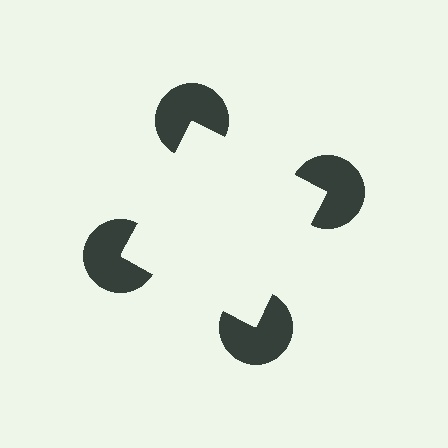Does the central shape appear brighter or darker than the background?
It typically appears slightly brighter than the background, even though no actual brightness change is drawn.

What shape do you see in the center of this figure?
An illusory square — its edges are inferred from the aligned wedge cuts in the pac-man discs, not physically drawn.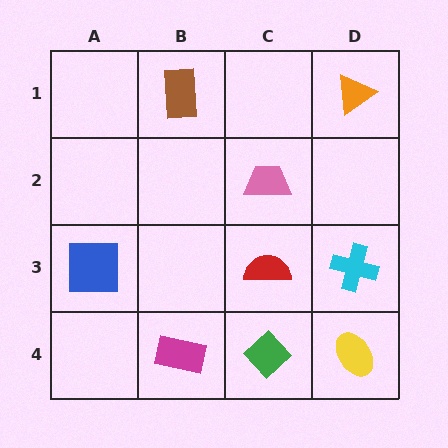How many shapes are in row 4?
3 shapes.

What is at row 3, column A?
A blue square.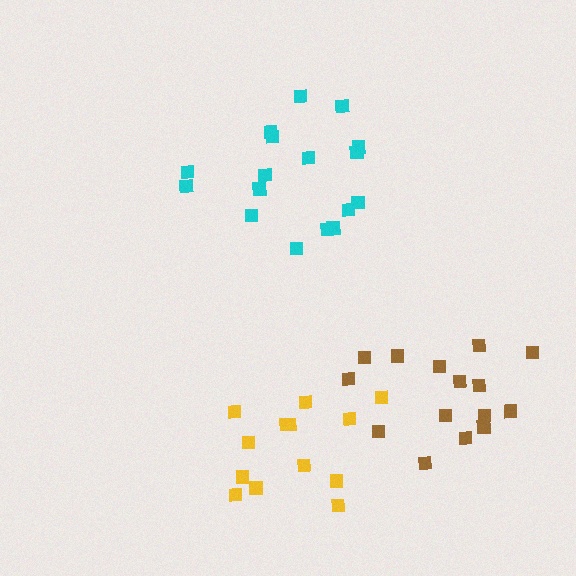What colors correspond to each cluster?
The clusters are colored: cyan, brown, yellow.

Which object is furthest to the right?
The brown cluster is rightmost.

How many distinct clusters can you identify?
There are 3 distinct clusters.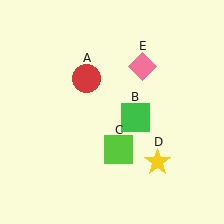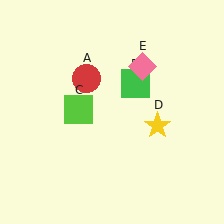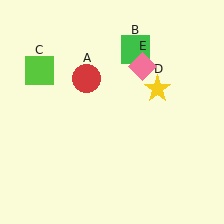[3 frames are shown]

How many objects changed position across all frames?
3 objects changed position: green square (object B), lime square (object C), yellow star (object D).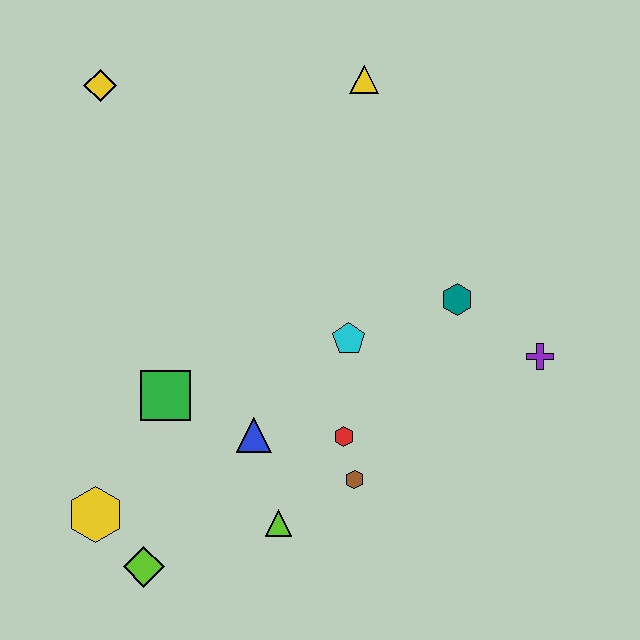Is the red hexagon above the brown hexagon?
Yes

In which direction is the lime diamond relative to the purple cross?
The lime diamond is to the left of the purple cross.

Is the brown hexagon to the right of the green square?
Yes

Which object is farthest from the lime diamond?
The yellow triangle is farthest from the lime diamond.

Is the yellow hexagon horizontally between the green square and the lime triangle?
No